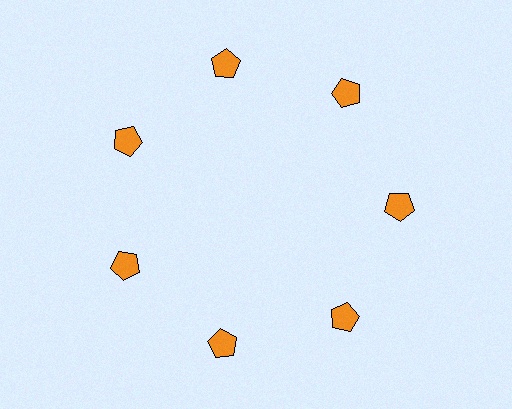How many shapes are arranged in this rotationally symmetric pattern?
There are 7 shapes, arranged in 7 groups of 1.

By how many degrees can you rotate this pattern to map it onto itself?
The pattern maps onto itself every 51 degrees of rotation.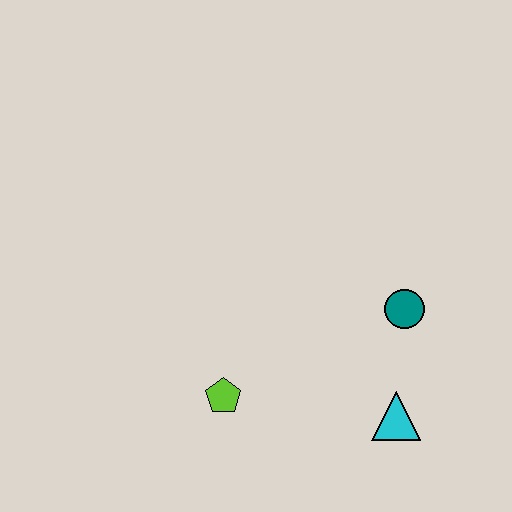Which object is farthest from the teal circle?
The lime pentagon is farthest from the teal circle.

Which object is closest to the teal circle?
The cyan triangle is closest to the teal circle.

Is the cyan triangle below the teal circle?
Yes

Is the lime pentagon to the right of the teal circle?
No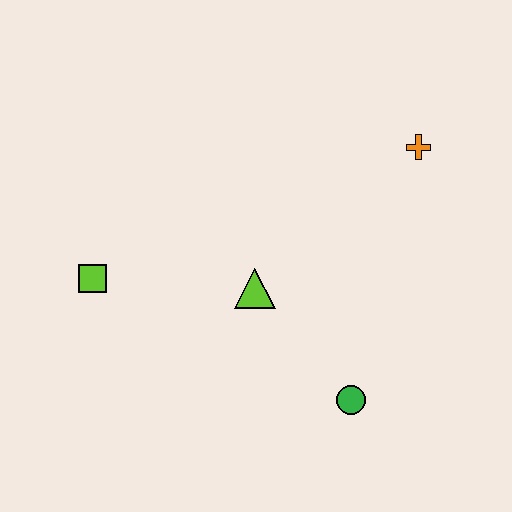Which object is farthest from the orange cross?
The lime square is farthest from the orange cross.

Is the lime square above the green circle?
Yes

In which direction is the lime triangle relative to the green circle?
The lime triangle is above the green circle.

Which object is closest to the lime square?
The lime triangle is closest to the lime square.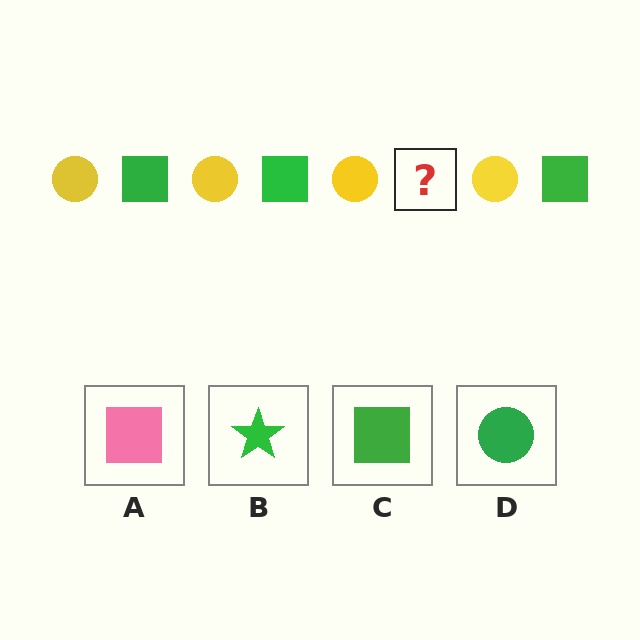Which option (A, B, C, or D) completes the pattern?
C.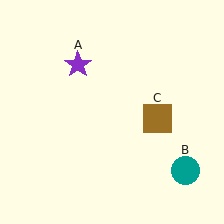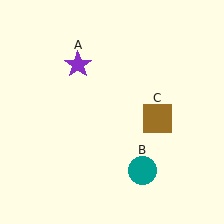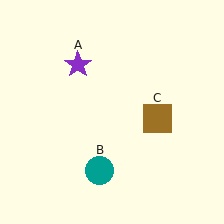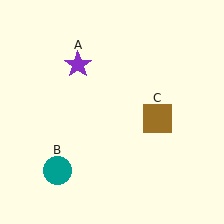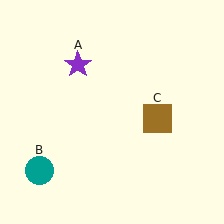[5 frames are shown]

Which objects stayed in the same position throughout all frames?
Purple star (object A) and brown square (object C) remained stationary.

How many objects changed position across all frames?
1 object changed position: teal circle (object B).